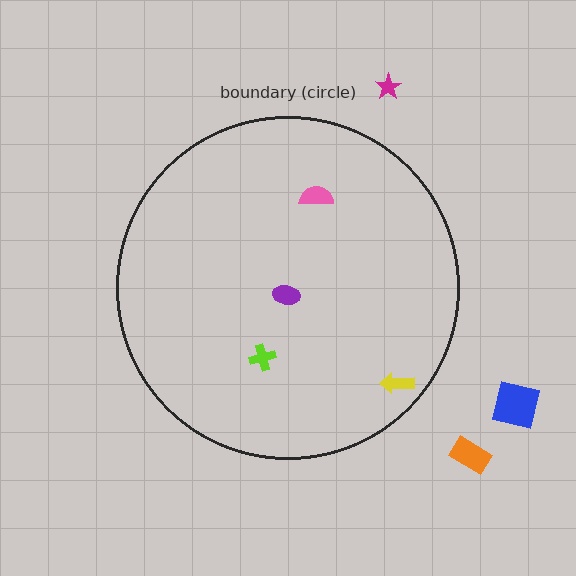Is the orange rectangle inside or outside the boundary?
Outside.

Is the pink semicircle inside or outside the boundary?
Inside.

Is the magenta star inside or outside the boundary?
Outside.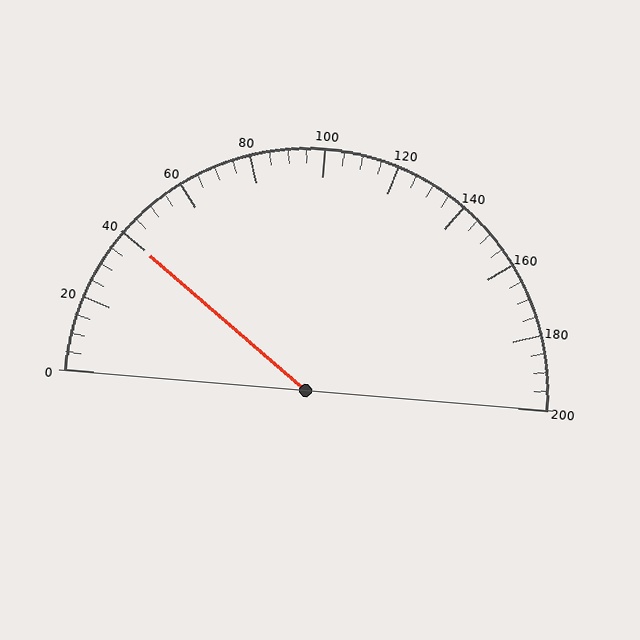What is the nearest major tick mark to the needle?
The nearest major tick mark is 40.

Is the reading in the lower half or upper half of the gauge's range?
The reading is in the lower half of the range (0 to 200).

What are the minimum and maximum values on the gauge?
The gauge ranges from 0 to 200.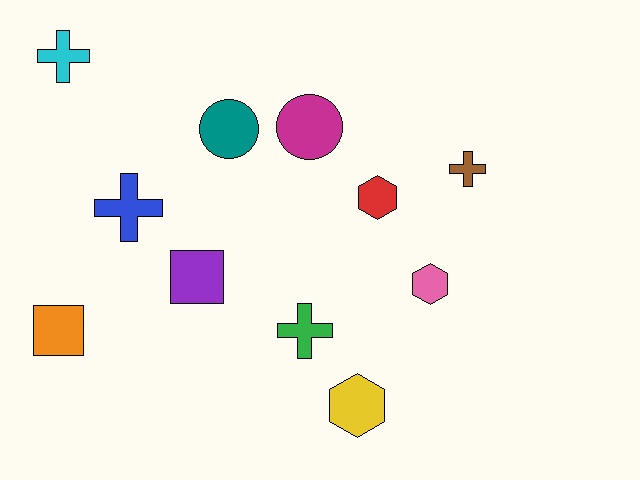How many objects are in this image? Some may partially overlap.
There are 11 objects.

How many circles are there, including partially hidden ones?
There are 2 circles.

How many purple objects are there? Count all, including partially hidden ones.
There is 1 purple object.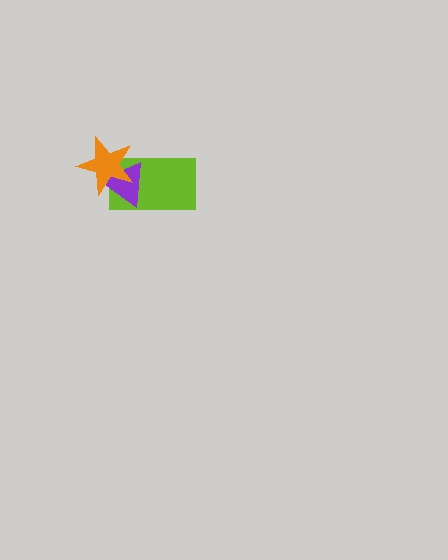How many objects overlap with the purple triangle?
2 objects overlap with the purple triangle.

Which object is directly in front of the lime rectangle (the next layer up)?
The purple triangle is directly in front of the lime rectangle.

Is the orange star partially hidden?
No, no other shape covers it.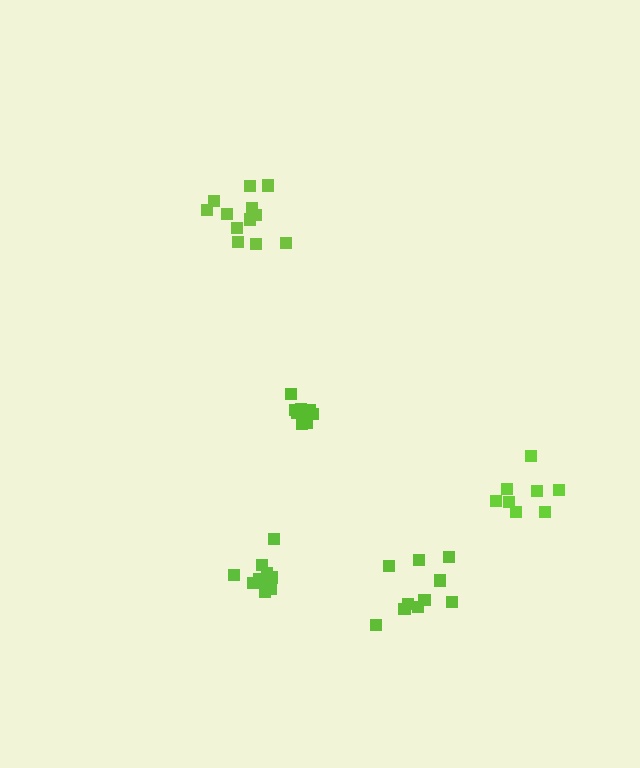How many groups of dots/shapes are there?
There are 5 groups.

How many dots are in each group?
Group 1: 10 dots, Group 2: 12 dots, Group 3: 11 dots, Group 4: 8 dots, Group 5: 10 dots (51 total).